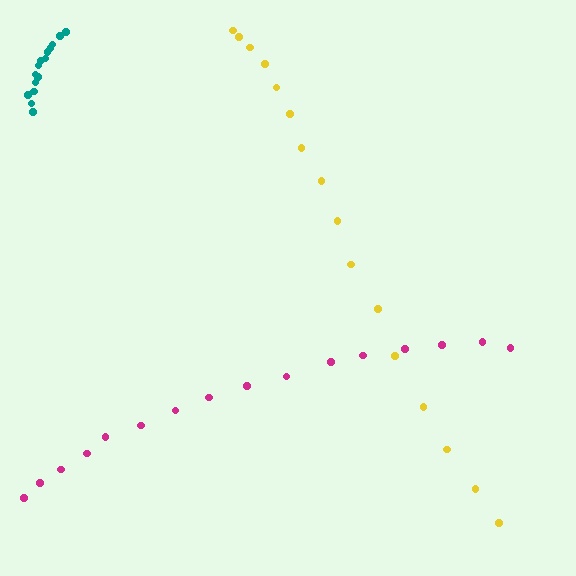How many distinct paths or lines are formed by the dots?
There are 3 distinct paths.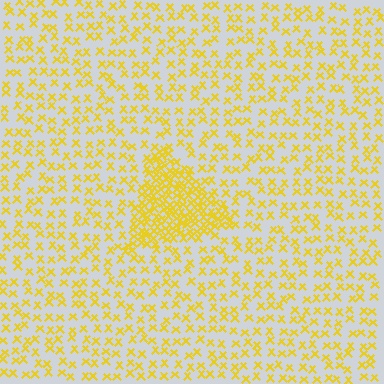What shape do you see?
I see a triangle.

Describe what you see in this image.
The image contains small yellow elements arranged at two different densities. A triangle-shaped region is visible where the elements are more densely packed than the surrounding area.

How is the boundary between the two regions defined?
The boundary is defined by a change in element density (approximately 2.8x ratio). All elements are the same color, size, and shape.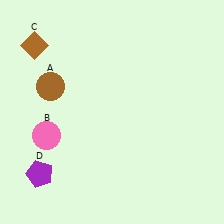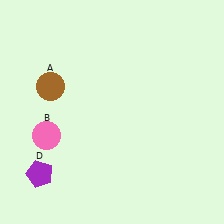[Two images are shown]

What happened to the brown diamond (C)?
The brown diamond (C) was removed in Image 2. It was in the top-left area of Image 1.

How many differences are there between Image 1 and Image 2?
There is 1 difference between the two images.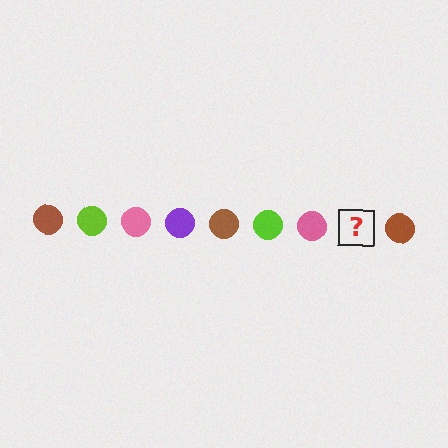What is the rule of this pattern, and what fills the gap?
The rule is that the pattern cycles through brown, lime, pink, purple circles. The gap should be filled with a purple circle.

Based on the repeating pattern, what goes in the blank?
The blank should be a purple circle.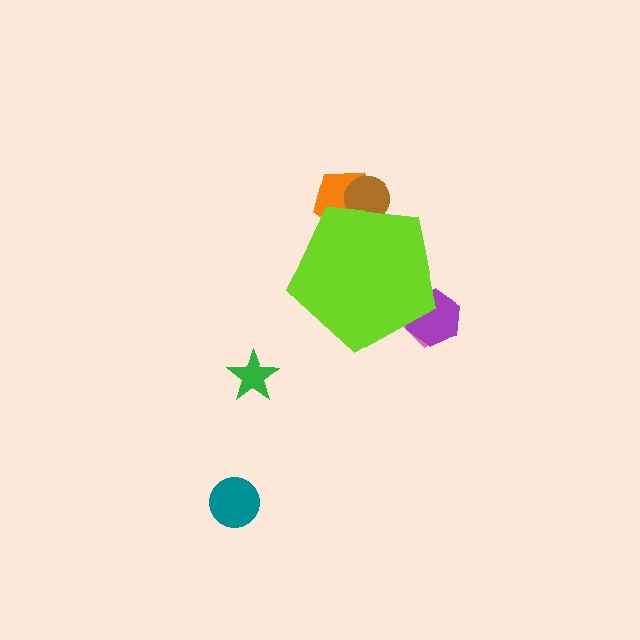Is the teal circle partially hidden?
No, the teal circle is fully visible.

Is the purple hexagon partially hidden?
Yes, the purple hexagon is partially hidden behind the lime pentagon.